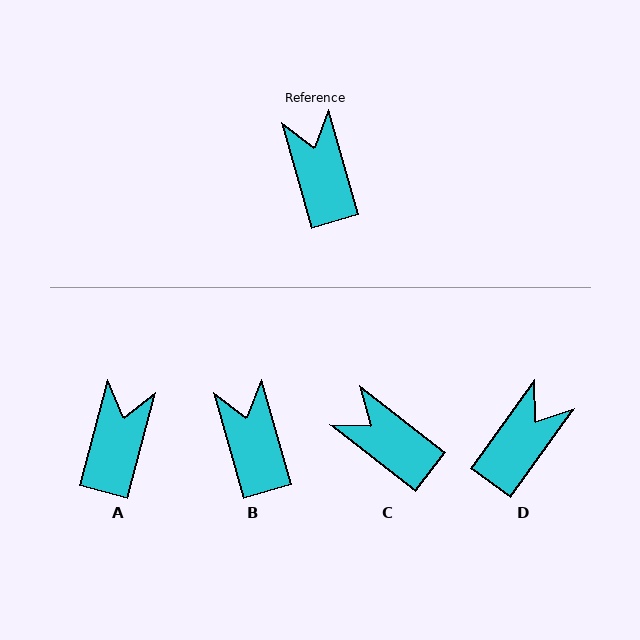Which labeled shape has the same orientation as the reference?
B.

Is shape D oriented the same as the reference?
No, it is off by about 52 degrees.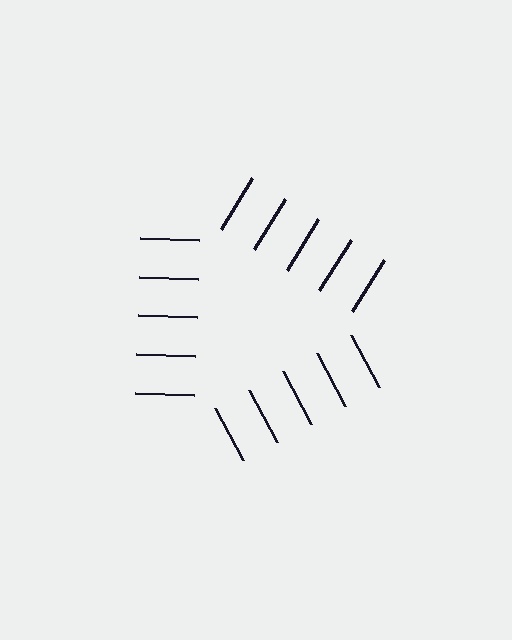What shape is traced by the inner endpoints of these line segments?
An illusory triangle — the line segments terminate on its edges but no continuous stroke is drawn.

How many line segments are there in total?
15 — 5 along each of the 3 edges.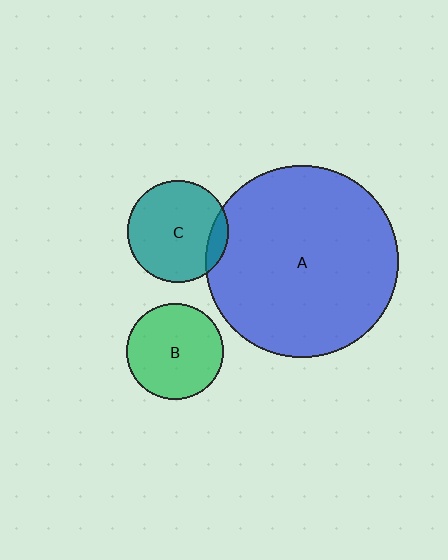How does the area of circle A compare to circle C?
Approximately 3.6 times.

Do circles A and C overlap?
Yes.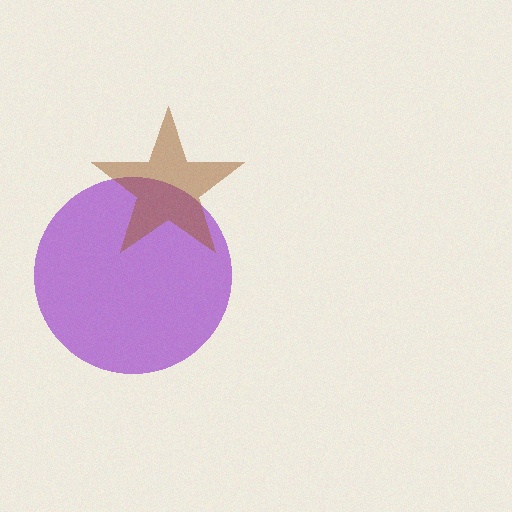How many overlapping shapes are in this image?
There are 2 overlapping shapes in the image.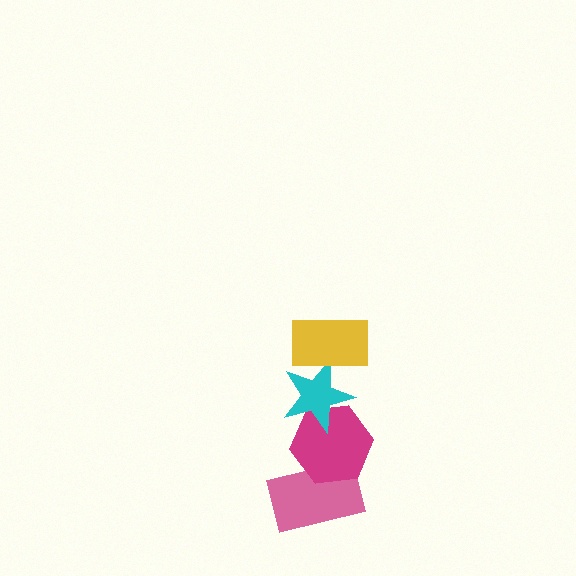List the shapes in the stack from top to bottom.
From top to bottom: the yellow rectangle, the cyan star, the magenta hexagon, the pink rectangle.